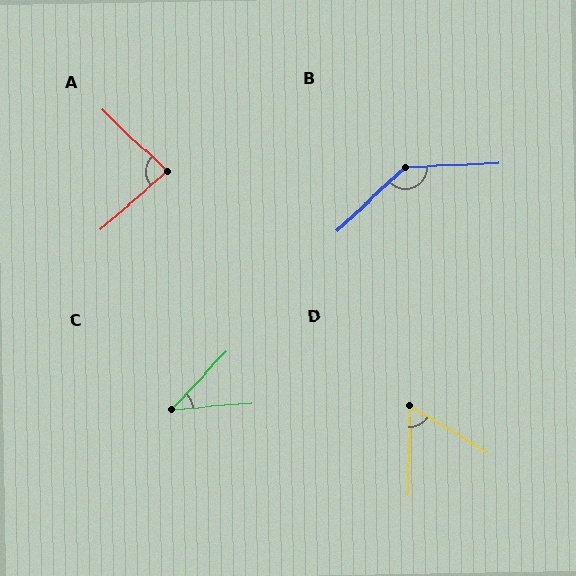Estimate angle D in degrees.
Approximately 60 degrees.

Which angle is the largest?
B, at approximately 139 degrees.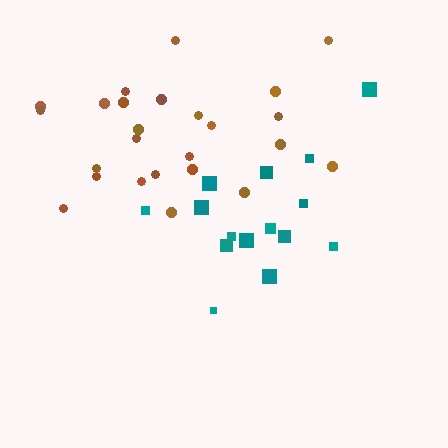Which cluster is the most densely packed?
Brown.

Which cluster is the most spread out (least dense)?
Teal.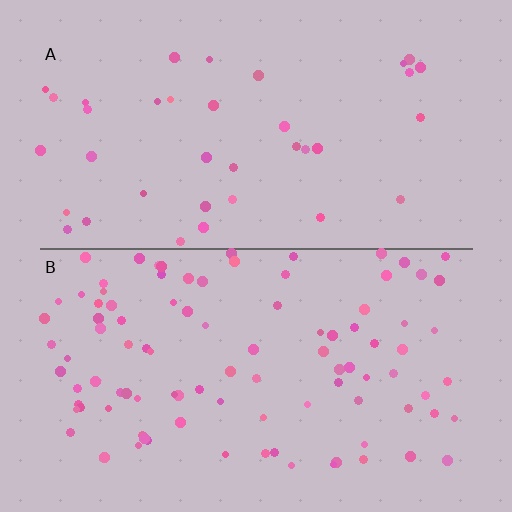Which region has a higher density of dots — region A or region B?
B (the bottom).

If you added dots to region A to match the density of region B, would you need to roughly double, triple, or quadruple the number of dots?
Approximately triple.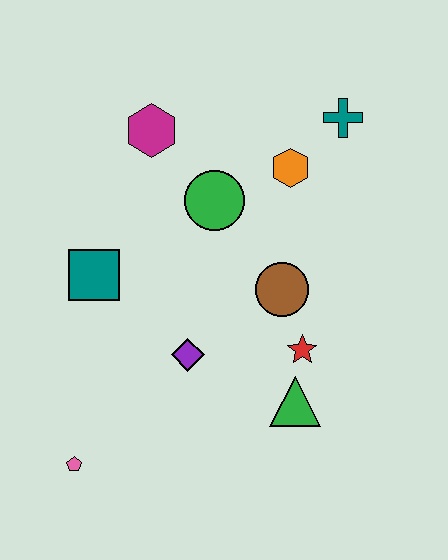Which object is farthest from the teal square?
The teal cross is farthest from the teal square.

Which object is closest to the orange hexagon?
The teal cross is closest to the orange hexagon.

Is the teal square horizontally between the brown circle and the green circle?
No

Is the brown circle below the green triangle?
No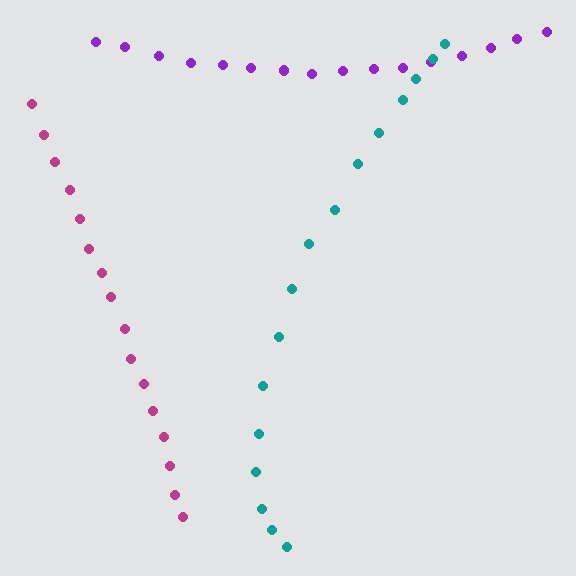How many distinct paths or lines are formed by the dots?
There are 3 distinct paths.